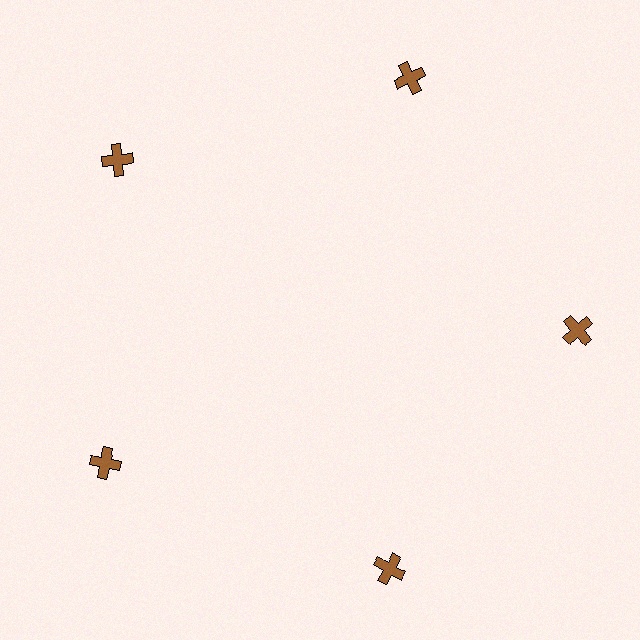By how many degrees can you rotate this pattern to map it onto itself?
The pattern maps onto itself every 72 degrees of rotation.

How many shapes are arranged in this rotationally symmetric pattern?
There are 5 shapes, arranged in 5 groups of 1.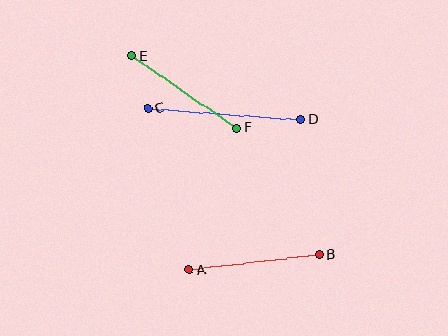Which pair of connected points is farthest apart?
Points C and D are farthest apart.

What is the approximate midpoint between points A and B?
The midpoint is at approximately (254, 262) pixels.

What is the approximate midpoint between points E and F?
The midpoint is at approximately (184, 92) pixels.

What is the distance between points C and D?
The distance is approximately 153 pixels.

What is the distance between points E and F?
The distance is approximately 127 pixels.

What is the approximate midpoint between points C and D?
The midpoint is at approximately (224, 114) pixels.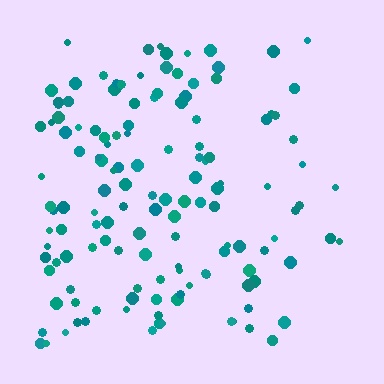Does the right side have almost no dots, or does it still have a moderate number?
Still a moderate number, just noticeably fewer than the left.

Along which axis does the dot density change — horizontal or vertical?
Horizontal.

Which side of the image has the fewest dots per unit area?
The right.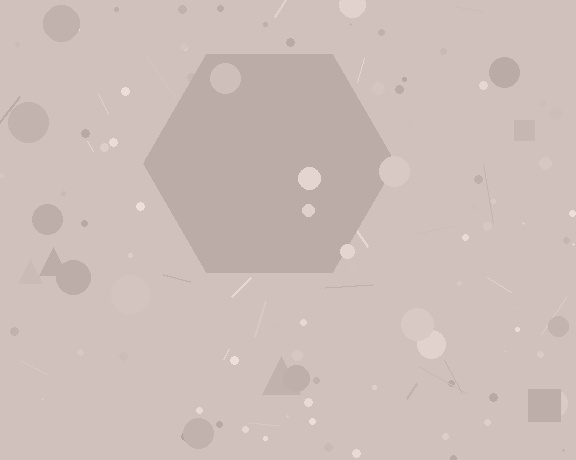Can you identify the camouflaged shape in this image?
The camouflaged shape is a hexagon.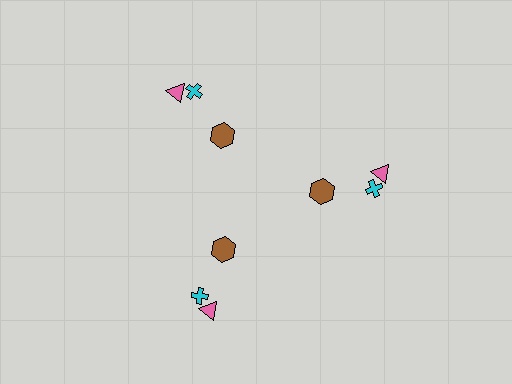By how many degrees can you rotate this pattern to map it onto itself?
The pattern maps onto itself every 120 degrees of rotation.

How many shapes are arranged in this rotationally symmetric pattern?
There are 9 shapes, arranged in 3 groups of 3.